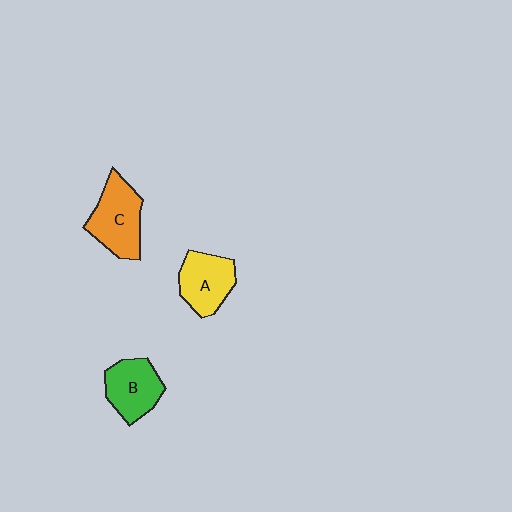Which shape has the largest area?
Shape C (orange).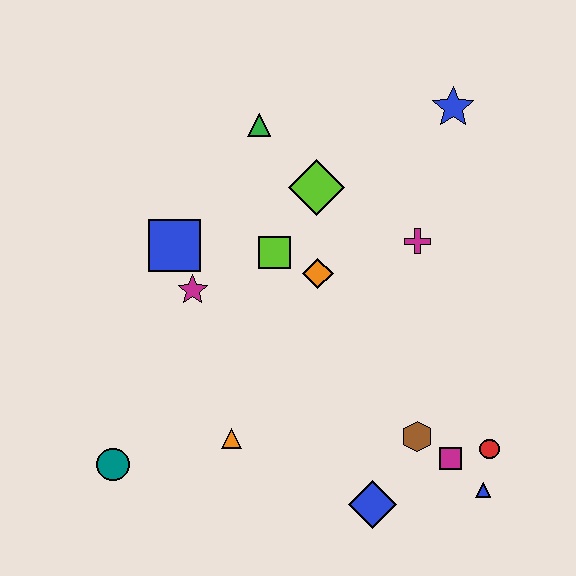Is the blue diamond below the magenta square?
Yes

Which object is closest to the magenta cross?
The orange diamond is closest to the magenta cross.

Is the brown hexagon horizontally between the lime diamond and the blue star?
Yes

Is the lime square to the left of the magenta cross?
Yes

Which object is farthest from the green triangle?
The blue triangle is farthest from the green triangle.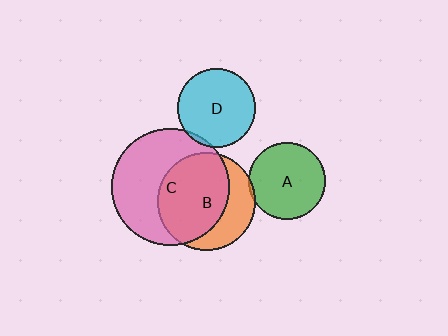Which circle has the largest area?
Circle C (pink).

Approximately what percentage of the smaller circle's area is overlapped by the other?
Approximately 5%.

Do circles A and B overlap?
Yes.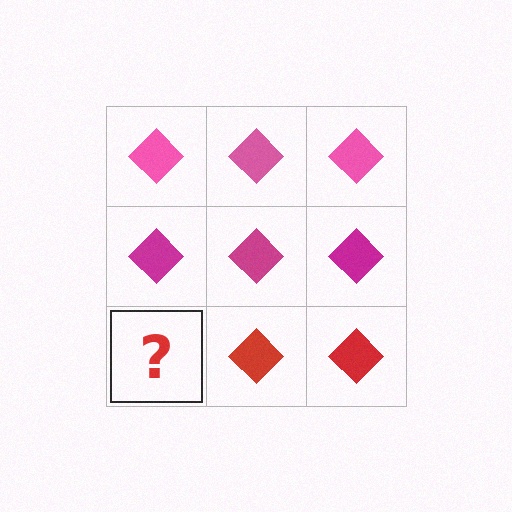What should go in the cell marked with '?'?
The missing cell should contain a red diamond.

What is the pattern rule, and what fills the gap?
The rule is that each row has a consistent color. The gap should be filled with a red diamond.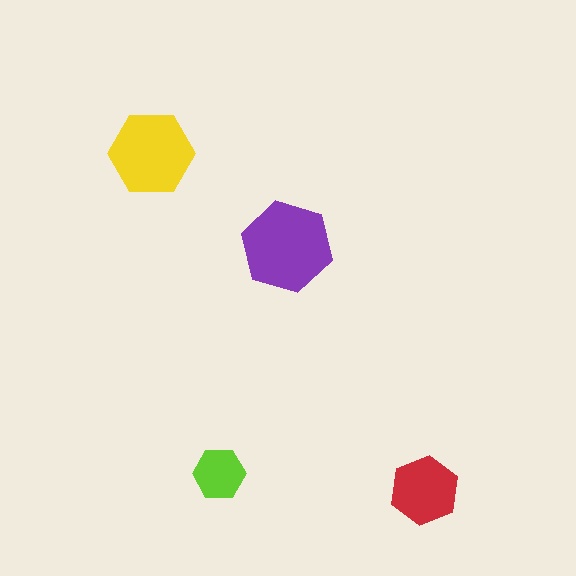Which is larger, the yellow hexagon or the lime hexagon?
The yellow one.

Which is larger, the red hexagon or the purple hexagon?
The purple one.